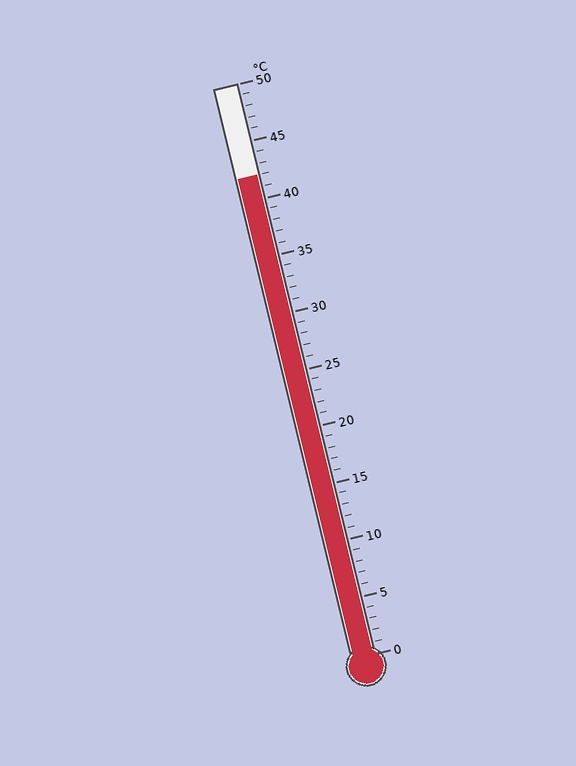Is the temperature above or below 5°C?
The temperature is above 5°C.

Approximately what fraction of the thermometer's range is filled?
The thermometer is filled to approximately 85% of its range.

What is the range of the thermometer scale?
The thermometer scale ranges from 0°C to 50°C.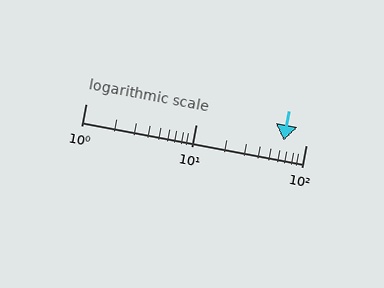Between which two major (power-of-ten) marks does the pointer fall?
The pointer is between 10 and 100.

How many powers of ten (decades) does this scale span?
The scale spans 2 decades, from 1 to 100.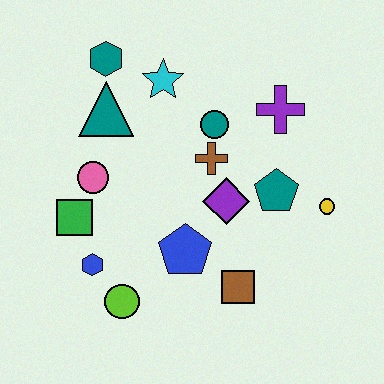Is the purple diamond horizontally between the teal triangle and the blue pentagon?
No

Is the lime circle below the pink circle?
Yes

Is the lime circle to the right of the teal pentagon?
No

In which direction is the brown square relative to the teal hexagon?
The brown square is below the teal hexagon.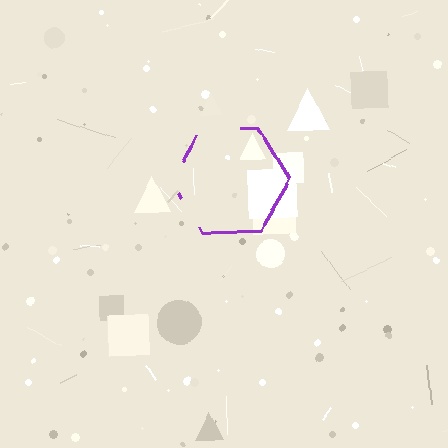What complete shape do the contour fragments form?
The contour fragments form a hexagon.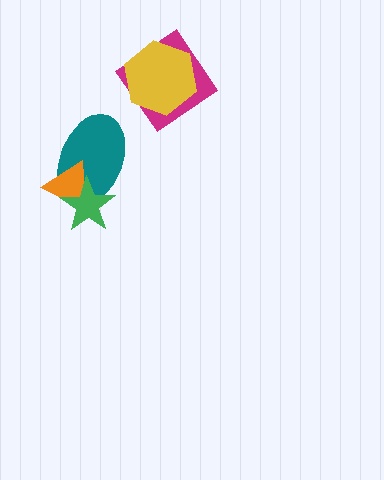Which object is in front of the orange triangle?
The green star is in front of the orange triangle.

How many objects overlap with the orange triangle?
2 objects overlap with the orange triangle.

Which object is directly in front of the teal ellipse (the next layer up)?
The orange triangle is directly in front of the teal ellipse.